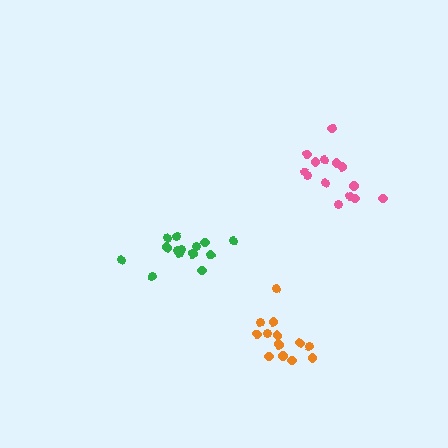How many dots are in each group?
Group 1: 14 dots, Group 2: 14 dots, Group 3: 13 dots (41 total).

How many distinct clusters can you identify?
There are 3 distinct clusters.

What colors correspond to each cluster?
The clusters are colored: pink, green, orange.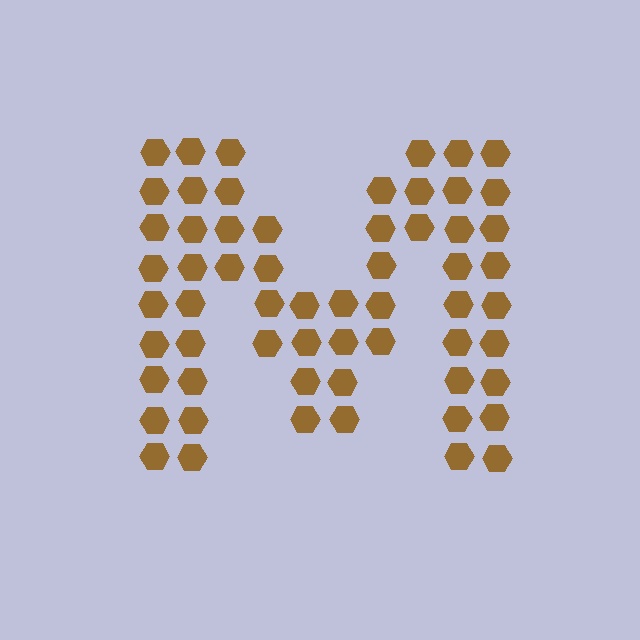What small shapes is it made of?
It is made of small hexagons.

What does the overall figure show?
The overall figure shows the letter M.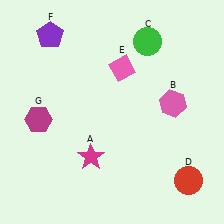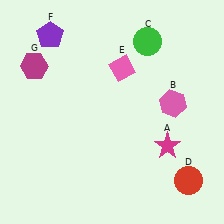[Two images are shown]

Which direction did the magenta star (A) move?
The magenta star (A) moved right.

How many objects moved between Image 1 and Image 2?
2 objects moved between the two images.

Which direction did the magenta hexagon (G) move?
The magenta hexagon (G) moved up.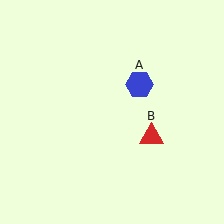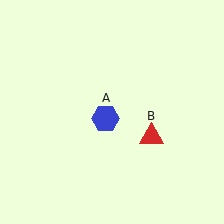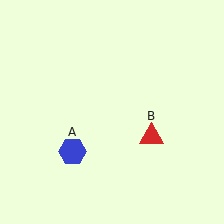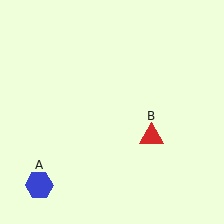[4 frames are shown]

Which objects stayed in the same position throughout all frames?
Red triangle (object B) remained stationary.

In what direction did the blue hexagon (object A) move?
The blue hexagon (object A) moved down and to the left.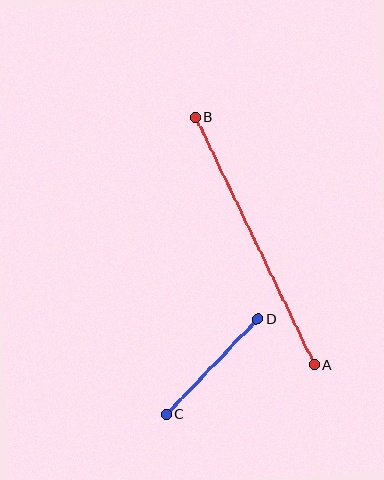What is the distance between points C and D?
The distance is approximately 132 pixels.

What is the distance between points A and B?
The distance is approximately 275 pixels.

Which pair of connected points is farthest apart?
Points A and B are farthest apart.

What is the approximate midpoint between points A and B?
The midpoint is at approximately (255, 241) pixels.